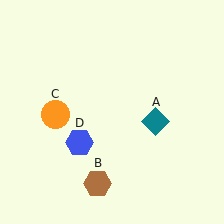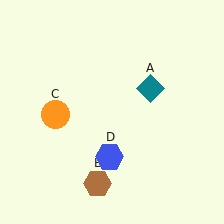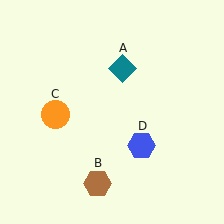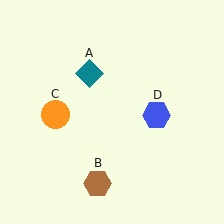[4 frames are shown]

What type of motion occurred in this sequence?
The teal diamond (object A), blue hexagon (object D) rotated counterclockwise around the center of the scene.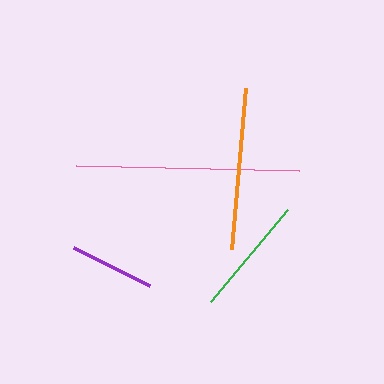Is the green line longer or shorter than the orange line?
The orange line is longer than the green line.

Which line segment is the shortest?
The purple line is the shortest at approximately 85 pixels.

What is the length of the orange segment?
The orange segment is approximately 161 pixels long.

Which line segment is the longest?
The pink line is the longest at approximately 223 pixels.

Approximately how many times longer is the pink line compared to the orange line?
The pink line is approximately 1.4 times the length of the orange line.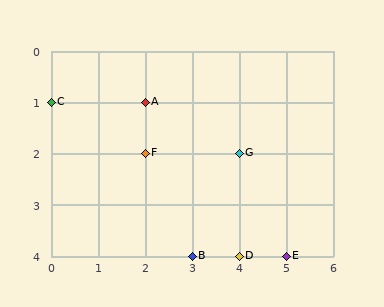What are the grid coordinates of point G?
Point G is at grid coordinates (4, 2).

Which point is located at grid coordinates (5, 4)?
Point E is at (5, 4).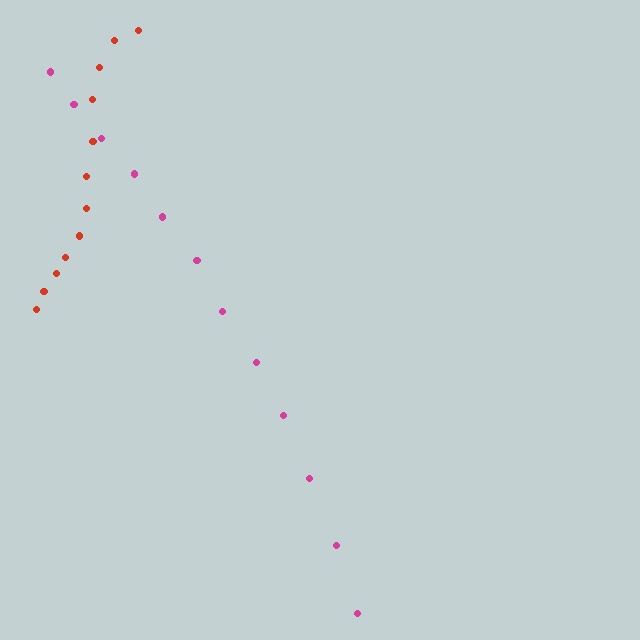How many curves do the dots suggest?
There are 2 distinct paths.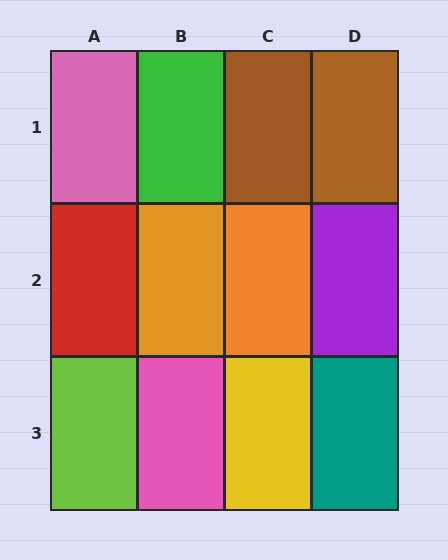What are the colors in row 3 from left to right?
Lime, pink, yellow, teal.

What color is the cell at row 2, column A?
Red.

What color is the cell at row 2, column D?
Purple.